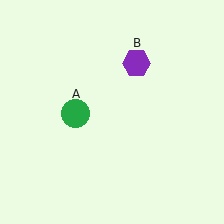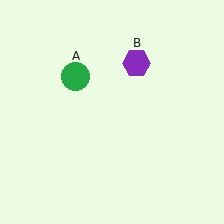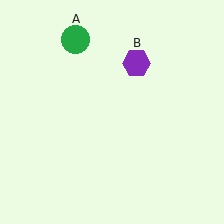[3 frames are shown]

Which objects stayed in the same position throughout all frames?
Purple hexagon (object B) remained stationary.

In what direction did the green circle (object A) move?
The green circle (object A) moved up.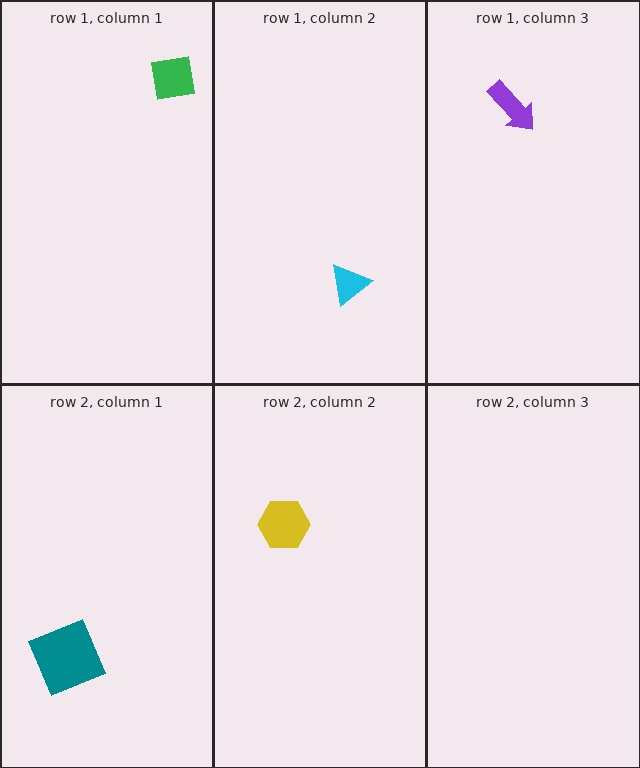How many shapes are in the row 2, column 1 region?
1.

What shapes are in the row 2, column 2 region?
The yellow hexagon.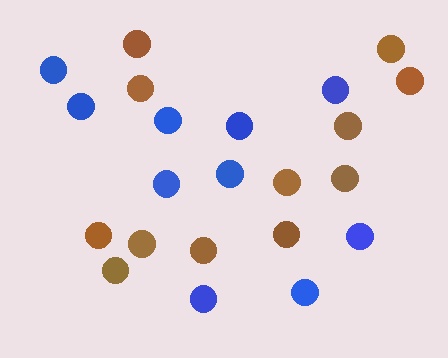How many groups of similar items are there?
There are 2 groups: one group of blue circles (10) and one group of brown circles (12).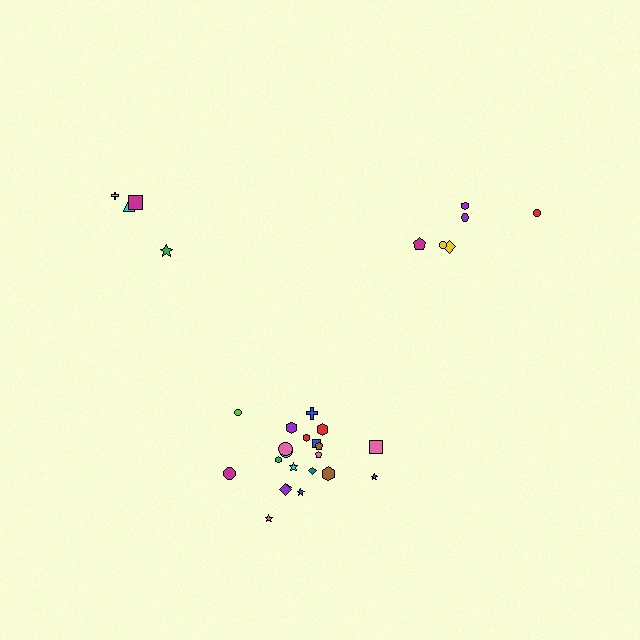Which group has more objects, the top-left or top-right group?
The top-right group.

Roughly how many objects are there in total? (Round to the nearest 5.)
Roughly 30 objects in total.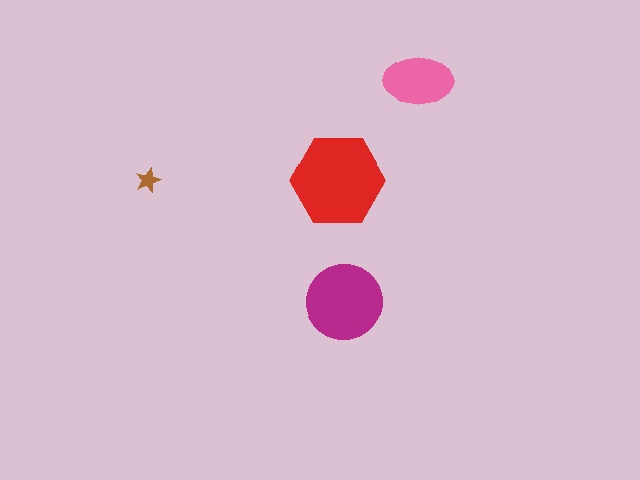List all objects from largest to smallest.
The red hexagon, the magenta circle, the pink ellipse, the brown star.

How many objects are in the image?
There are 4 objects in the image.